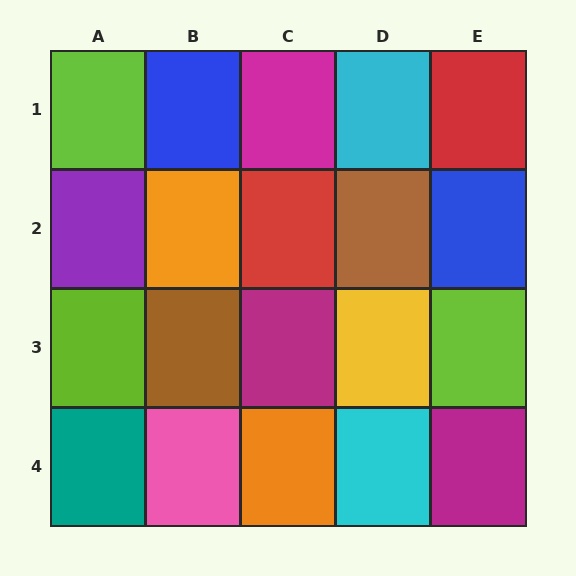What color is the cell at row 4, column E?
Magenta.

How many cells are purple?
1 cell is purple.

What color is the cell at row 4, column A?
Teal.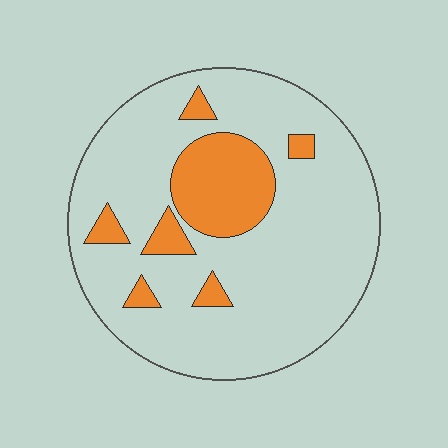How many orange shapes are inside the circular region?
7.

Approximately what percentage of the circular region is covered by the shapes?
Approximately 20%.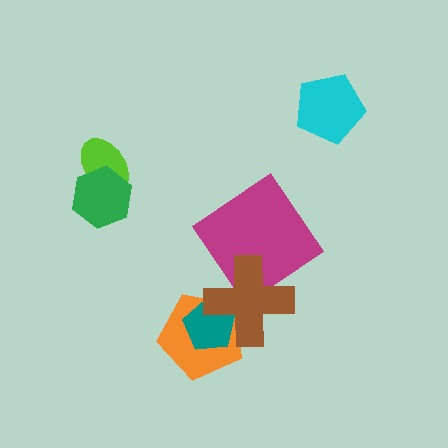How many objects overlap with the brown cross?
3 objects overlap with the brown cross.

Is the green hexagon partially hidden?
No, no other shape covers it.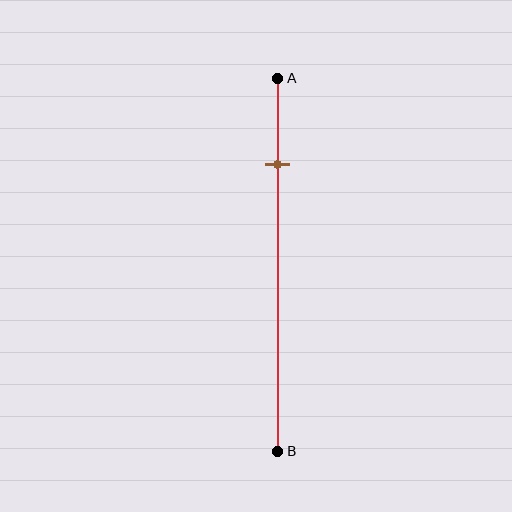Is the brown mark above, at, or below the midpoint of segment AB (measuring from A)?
The brown mark is above the midpoint of segment AB.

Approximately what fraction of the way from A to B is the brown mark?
The brown mark is approximately 25% of the way from A to B.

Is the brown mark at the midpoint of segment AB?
No, the mark is at about 25% from A, not at the 50% midpoint.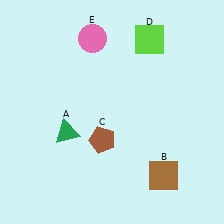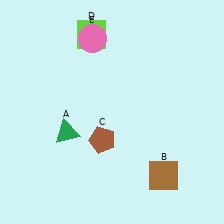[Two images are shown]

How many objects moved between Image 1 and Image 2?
1 object moved between the two images.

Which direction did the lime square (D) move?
The lime square (D) moved left.